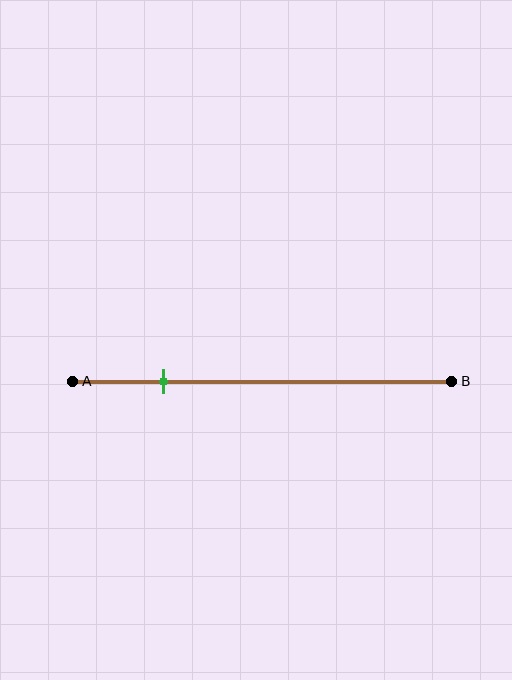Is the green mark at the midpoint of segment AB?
No, the mark is at about 25% from A, not at the 50% midpoint.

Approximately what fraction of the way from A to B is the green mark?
The green mark is approximately 25% of the way from A to B.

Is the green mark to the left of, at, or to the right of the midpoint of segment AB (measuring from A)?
The green mark is to the left of the midpoint of segment AB.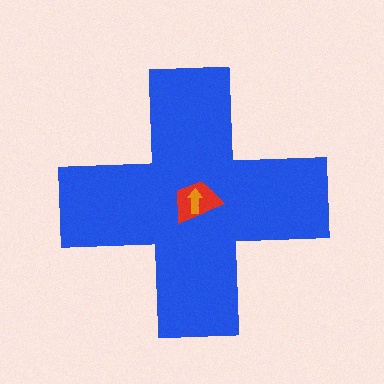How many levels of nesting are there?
3.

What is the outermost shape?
The blue cross.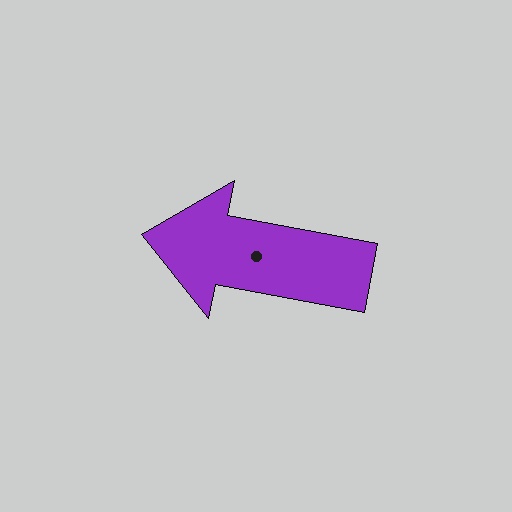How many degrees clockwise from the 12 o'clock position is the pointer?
Approximately 281 degrees.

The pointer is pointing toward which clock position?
Roughly 9 o'clock.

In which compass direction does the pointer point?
West.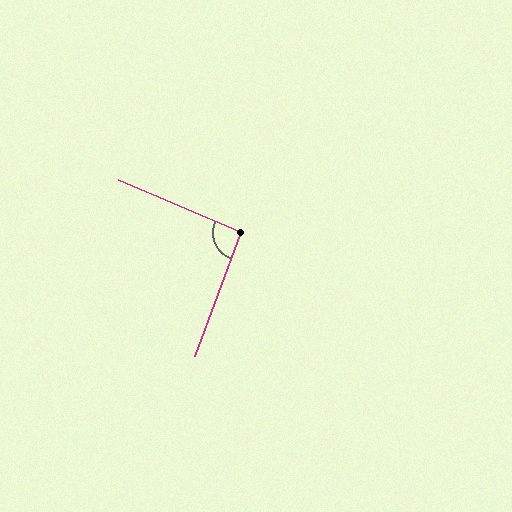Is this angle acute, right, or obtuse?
It is approximately a right angle.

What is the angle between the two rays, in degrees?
Approximately 93 degrees.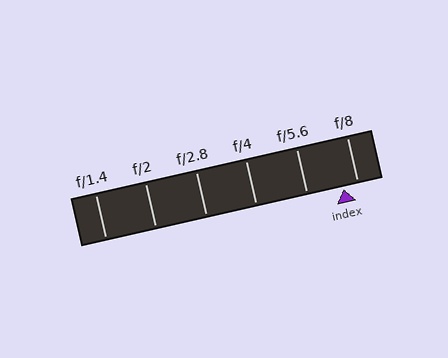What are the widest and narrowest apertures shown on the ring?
The widest aperture shown is f/1.4 and the narrowest is f/8.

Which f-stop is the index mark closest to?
The index mark is closest to f/8.